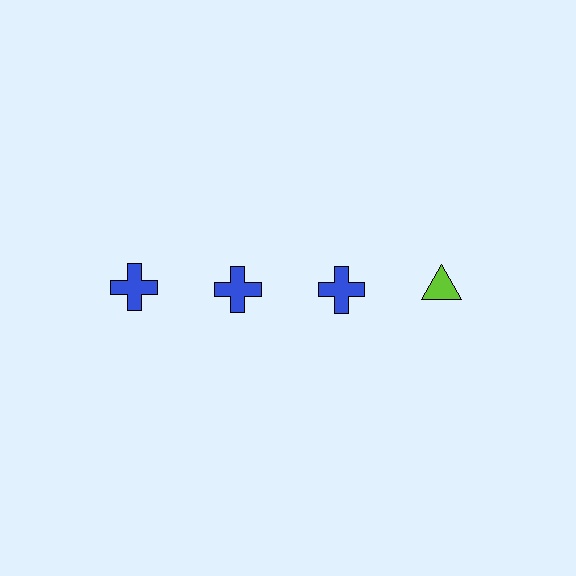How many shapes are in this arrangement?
There are 4 shapes arranged in a grid pattern.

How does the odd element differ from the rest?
It differs in both color (lime instead of blue) and shape (triangle instead of cross).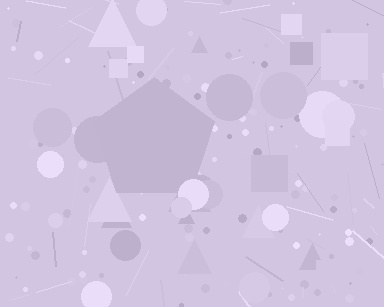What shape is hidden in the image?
A pentagon is hidden in the image.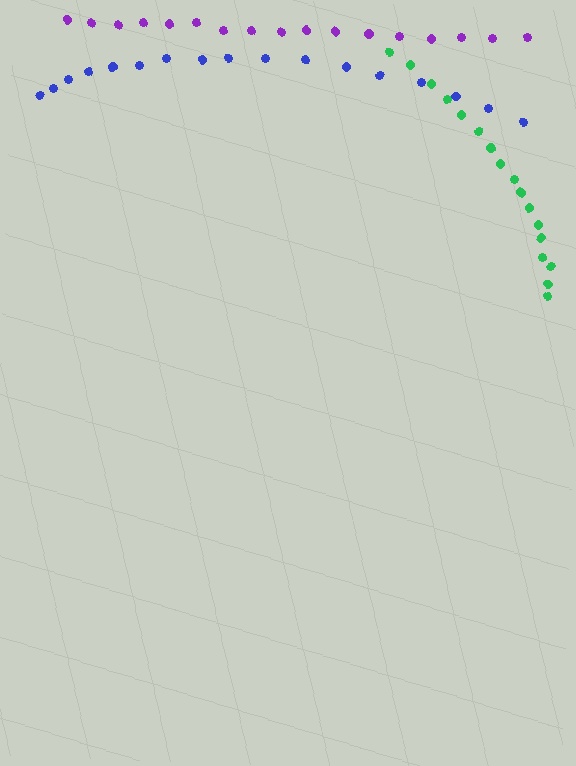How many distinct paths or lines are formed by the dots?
There are 3 distinct paths.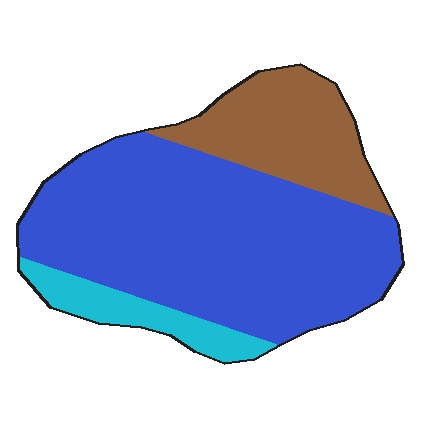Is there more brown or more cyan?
Brown.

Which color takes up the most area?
Blue, at roughly 65%.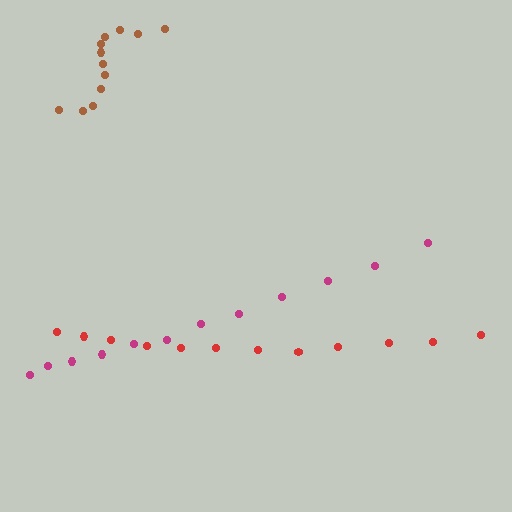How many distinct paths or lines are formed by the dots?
There are 3 distinct paths.